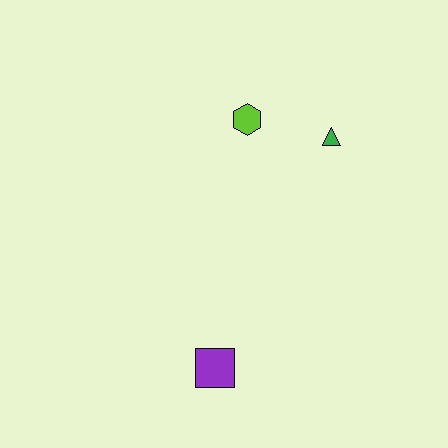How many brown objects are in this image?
There are no brown objects.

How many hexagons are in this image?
There is 1 hexagon.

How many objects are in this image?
There are 3 objects.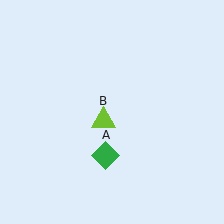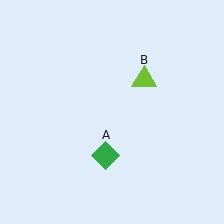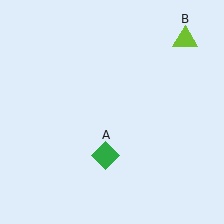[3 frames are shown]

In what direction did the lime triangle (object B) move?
The lime triangle (object B) moved up and to the right.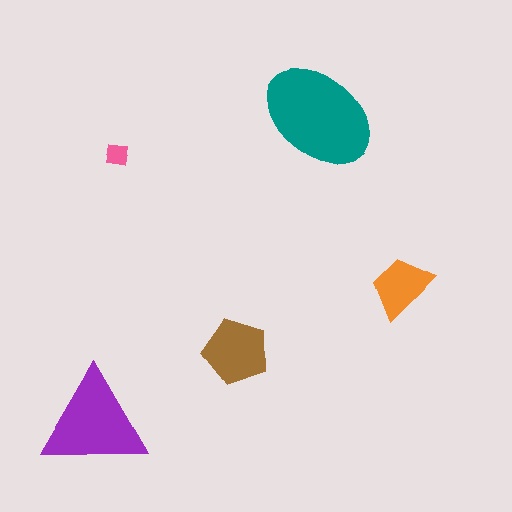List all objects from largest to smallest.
The teal ellipse, the purple triangle, the brown pentagon, the orange trapezoid, the pink square.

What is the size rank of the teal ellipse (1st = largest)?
1st.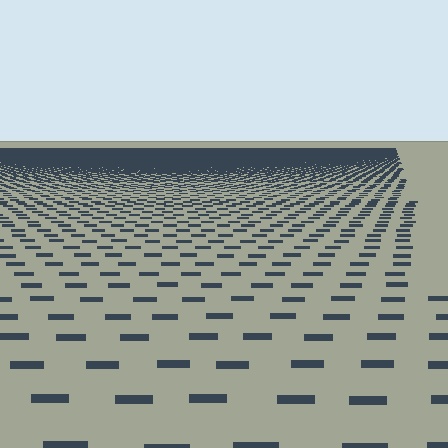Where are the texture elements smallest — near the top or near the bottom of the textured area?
Near the top.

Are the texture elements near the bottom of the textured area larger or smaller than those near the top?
Larger. Near the bottom, elements are closer to the viewer and appear at a bigger on-screen size.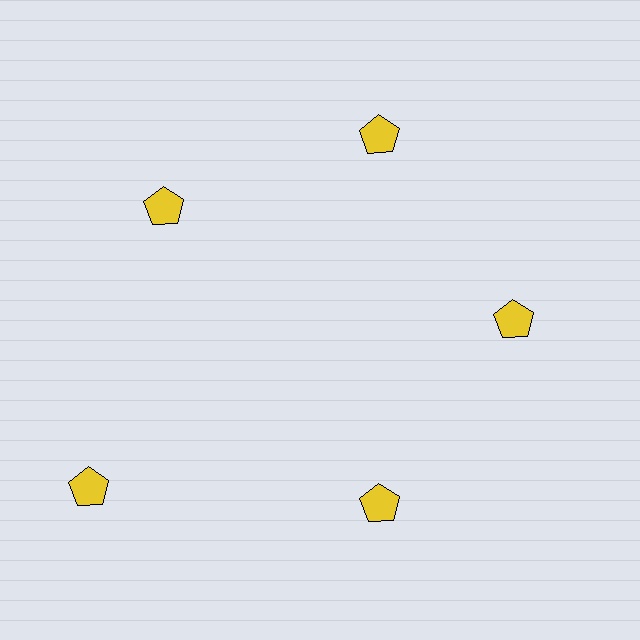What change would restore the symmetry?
The symmetry would be restored by moving it inward, back onto the ring so that all 5 pentagons sit at equal angles and equal distance from the center.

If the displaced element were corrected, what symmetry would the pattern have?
It would have 5-fold rotational symmetry — the pattern would map onto itself every 72 degrees.